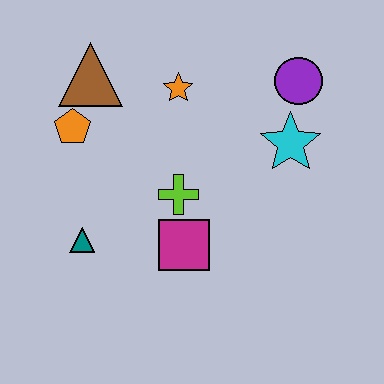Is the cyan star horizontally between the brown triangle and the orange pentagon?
No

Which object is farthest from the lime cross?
The purple circle is farthest from the lime cross.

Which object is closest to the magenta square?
The lime cross is closest to the magenta square.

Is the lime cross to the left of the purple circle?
Yes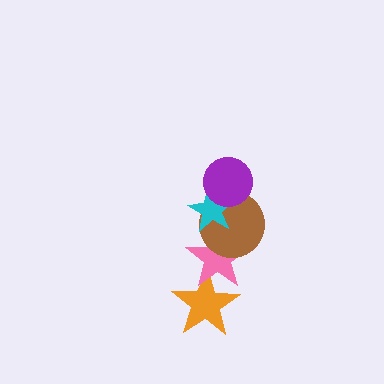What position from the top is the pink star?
The pink star is 4th from the top.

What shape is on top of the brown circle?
The cyan star is on top of the brown circle.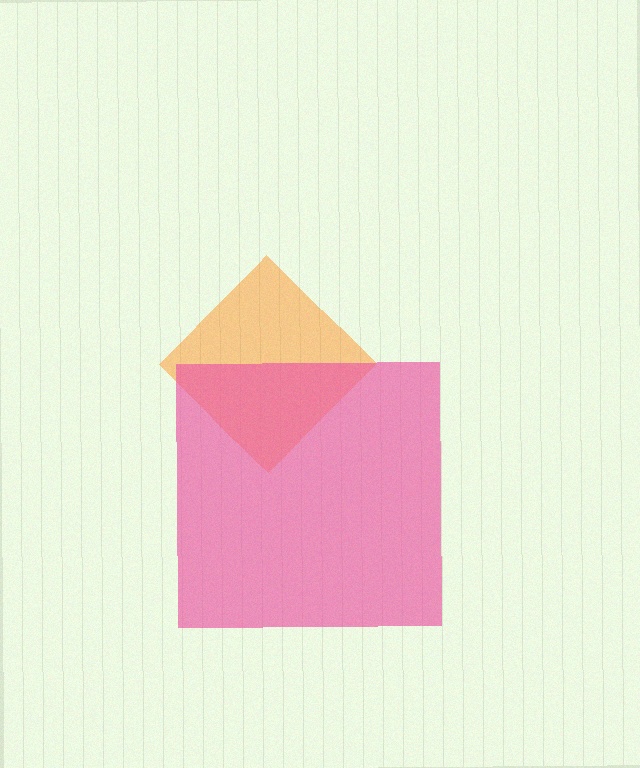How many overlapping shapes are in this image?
There are 2 overlapping shapes in the image.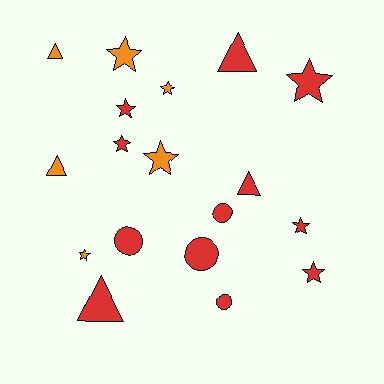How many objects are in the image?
There are 18 objects.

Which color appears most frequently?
Red, with 12 objects.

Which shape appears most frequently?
Star, with 9 objects.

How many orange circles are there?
There are no orange circles.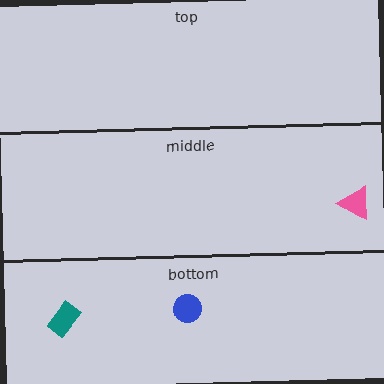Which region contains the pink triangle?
The middle region.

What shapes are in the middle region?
The pink triangle.